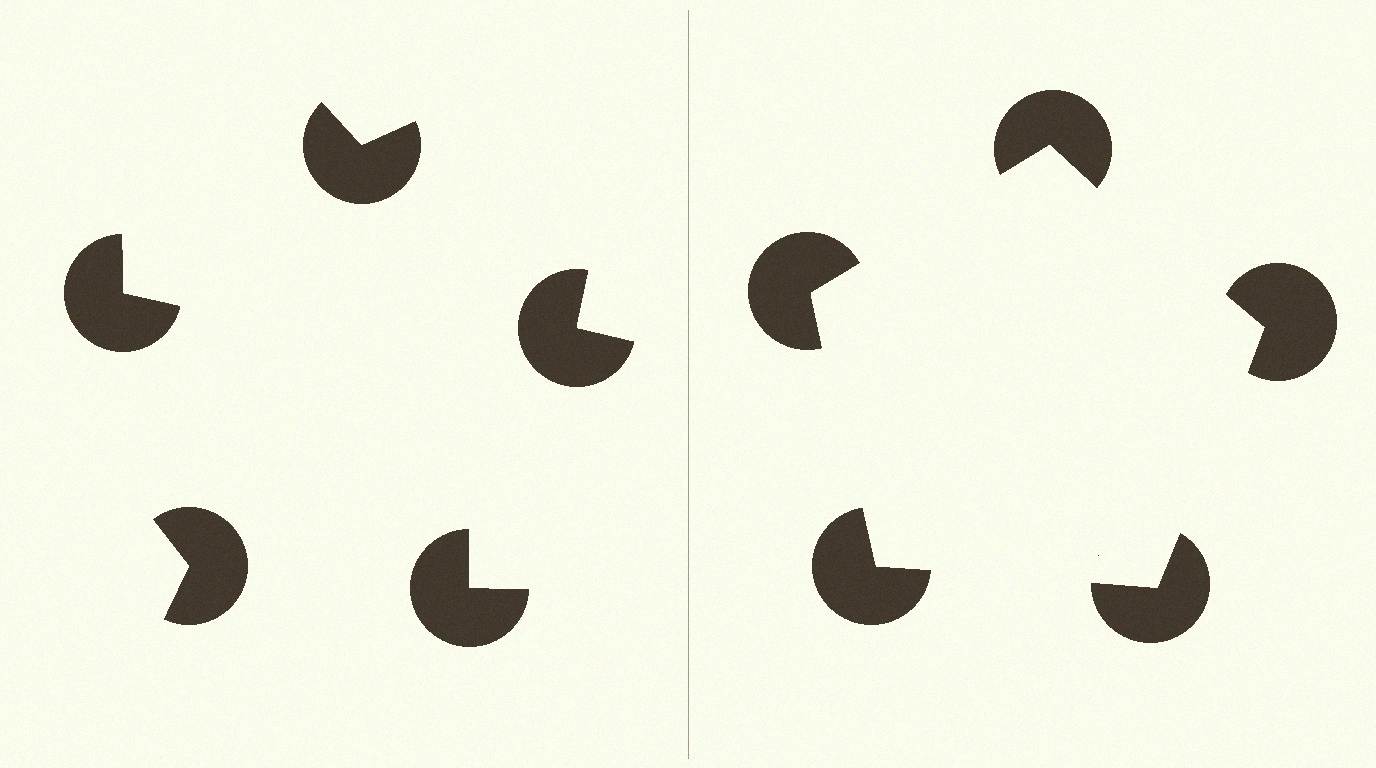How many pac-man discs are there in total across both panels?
10 — 5 on each side.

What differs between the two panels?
The pac-man discs are positioned identically on both sides; only the wedge orientations differ. On the right they align to a pentagon; on the left they are misaligned.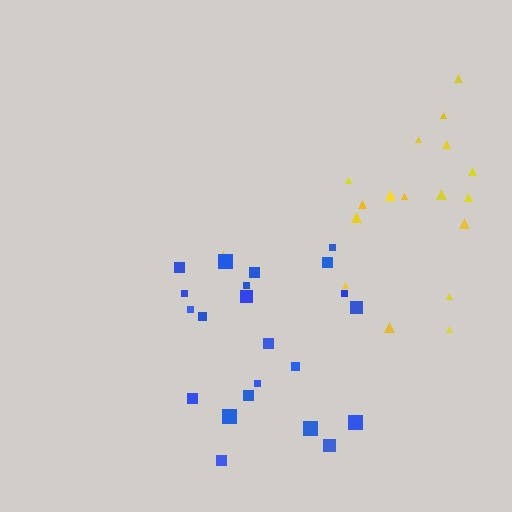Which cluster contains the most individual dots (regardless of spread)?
Blue (22).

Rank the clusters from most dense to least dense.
blue, yellow.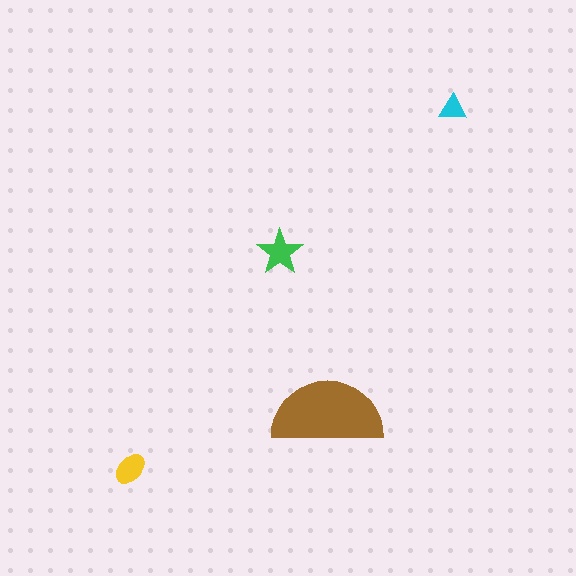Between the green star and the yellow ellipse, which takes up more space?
The green star.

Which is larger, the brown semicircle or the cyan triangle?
The brown semicircle.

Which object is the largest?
The brown semicircle.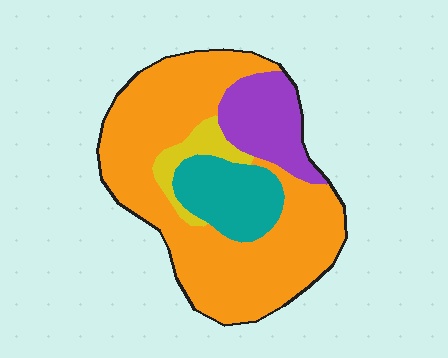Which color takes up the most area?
Orange, at roughly 65%.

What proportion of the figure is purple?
Purple covers around 15% of the figure.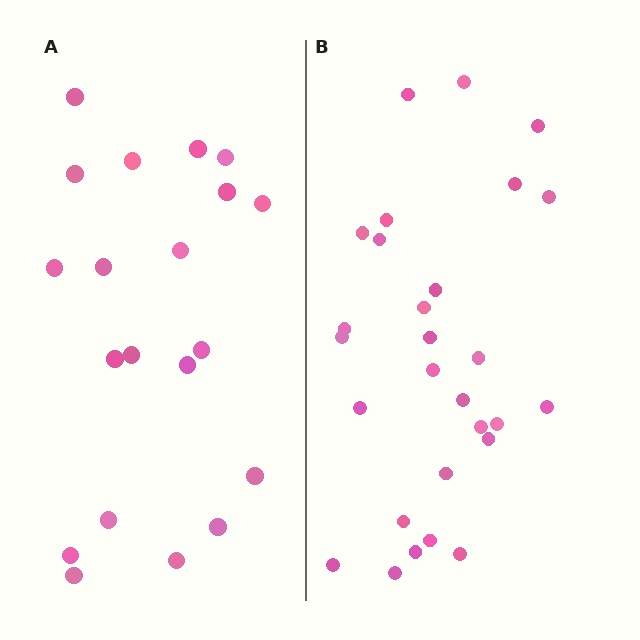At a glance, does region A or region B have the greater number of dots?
Region B (the right region) has more dots.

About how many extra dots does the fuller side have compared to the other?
Region B has roughly 8 or so more dots than region A.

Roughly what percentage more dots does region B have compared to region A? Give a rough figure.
About 40% more.